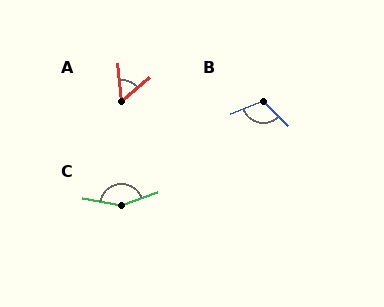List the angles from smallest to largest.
A (54°), B (114°), C (151°).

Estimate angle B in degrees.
Approximately 114 degrees.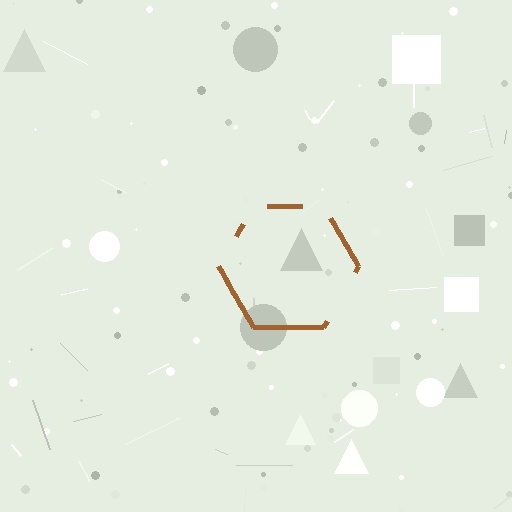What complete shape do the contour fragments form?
The contour fragments form a hexagon.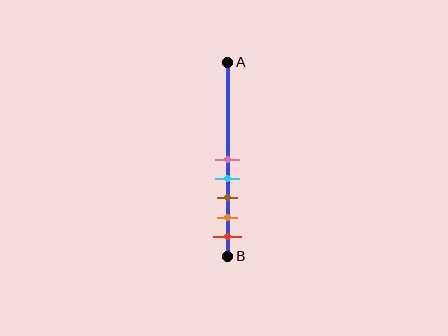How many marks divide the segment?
There are 5 marks dividing the segment.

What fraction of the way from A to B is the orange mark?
The orange mark is approximately 80% (0.8) of the way from A to B.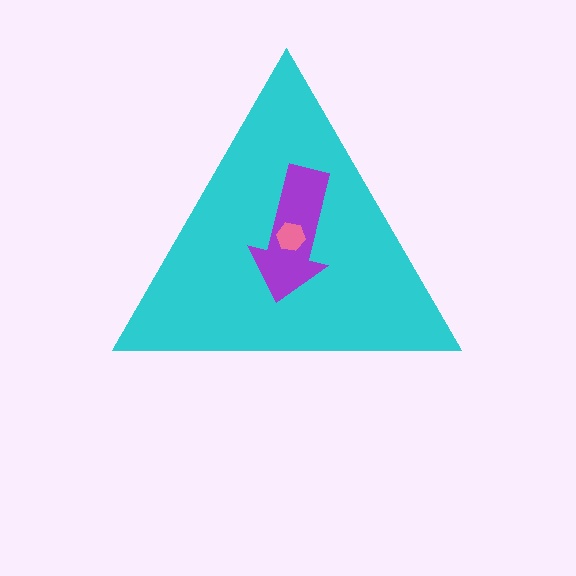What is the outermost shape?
The cyan triangle.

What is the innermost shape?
The pink hexagon.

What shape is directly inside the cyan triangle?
The purple arrow.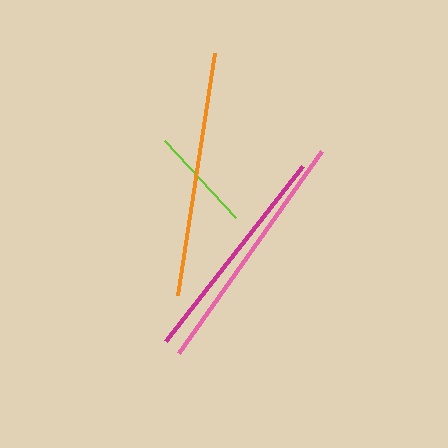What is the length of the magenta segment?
The magenta segment is approximately 222 pixels long.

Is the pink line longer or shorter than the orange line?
The pink line is longer than the orange line.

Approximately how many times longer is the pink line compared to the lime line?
The pink line is approximately 2.4 times the length of the lime line.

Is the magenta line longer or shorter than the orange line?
The orange line is longer than the magenta line.